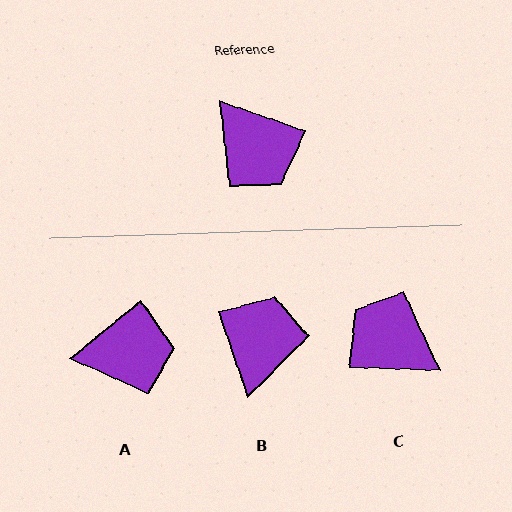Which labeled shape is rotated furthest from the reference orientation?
C, about 162 degrees away.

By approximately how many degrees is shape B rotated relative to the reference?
Approximately 129 degrees counter-clockwise.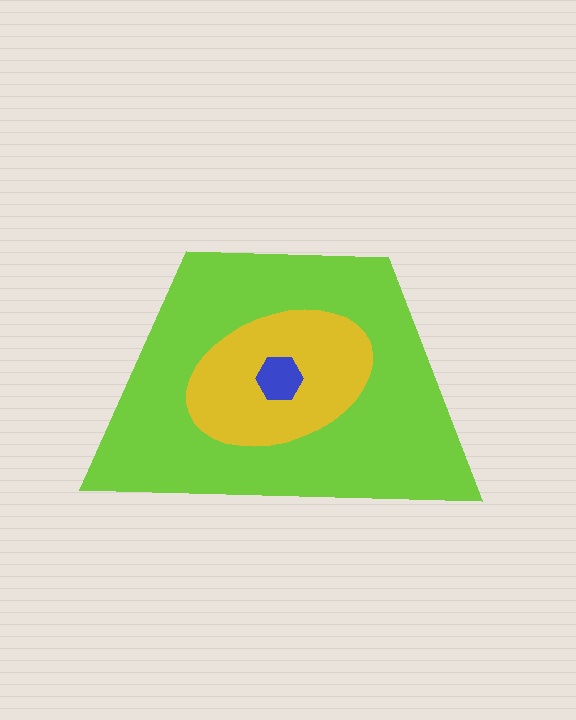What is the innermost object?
The blue hexagon.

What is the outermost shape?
The lime trapezoid.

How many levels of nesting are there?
3.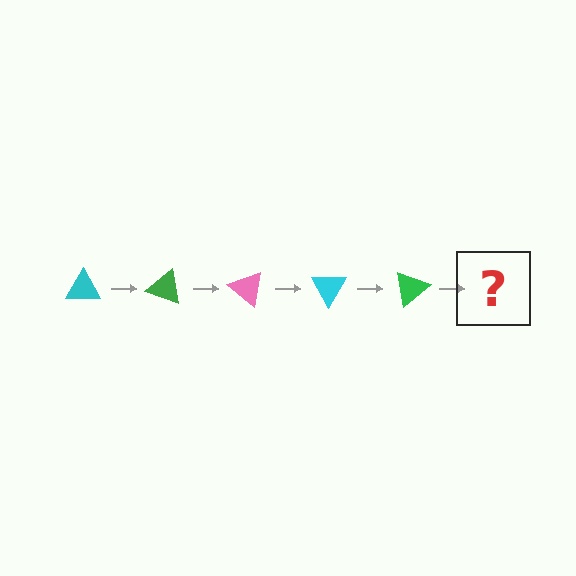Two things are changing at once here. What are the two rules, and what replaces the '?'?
The two rules are that it rotates 20 degrees each step and the color cycles through cyan, green, and pink. The '?' should be a pink triangle, rotated 100 degrees from the start.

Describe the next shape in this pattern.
It should be a pink triangle, rotated 100 degrees from the start.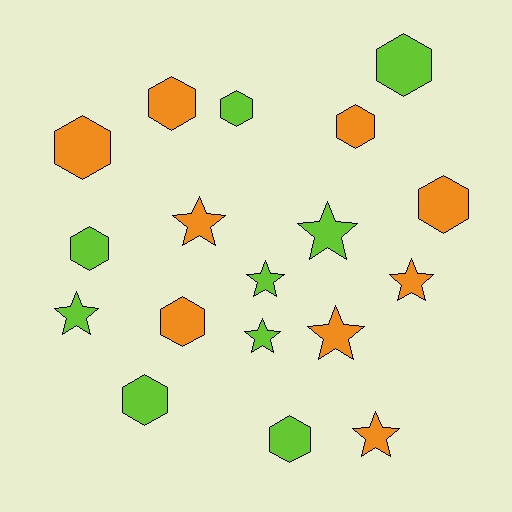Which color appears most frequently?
Orange, with 9 objects.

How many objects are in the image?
There are 18 objects.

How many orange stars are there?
There are 4 orange stars.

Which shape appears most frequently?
Hexagon, with 10 objects.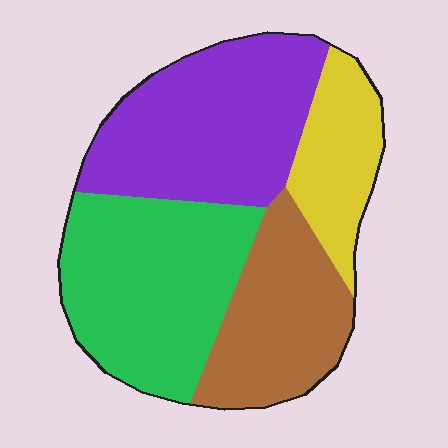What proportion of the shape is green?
Green takes up about one third (1/3) of the shape.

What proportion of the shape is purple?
Purple covers 32% of the shape.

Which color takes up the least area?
Yellow, at roughly 15%.